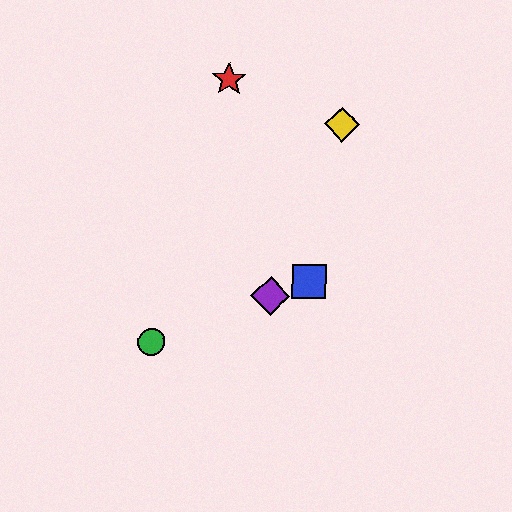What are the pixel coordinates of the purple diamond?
The purple diamond is at (271, 296).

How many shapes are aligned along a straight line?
3 shapes (the blue square, the green circle, the purple diamond) are aligned along a straight line.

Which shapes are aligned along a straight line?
The blue square, the green circle, the purple diamond are aligned along a straight line.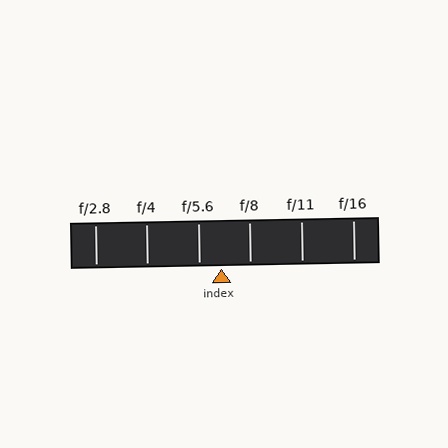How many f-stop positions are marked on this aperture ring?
There are 6 f-stop positions marked.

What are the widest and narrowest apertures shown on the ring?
The widest aperture shown is f/2.8 and the narrowest is f/16.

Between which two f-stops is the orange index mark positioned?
The index mark is between f/5.6 and f/8.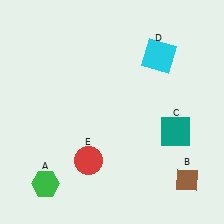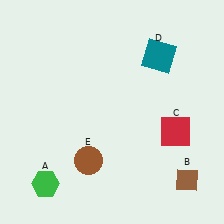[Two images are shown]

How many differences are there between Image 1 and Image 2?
There are 3 differences between the two images.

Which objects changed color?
C changed from teal to red. D changed from cyan to teal. E changed from red to brown.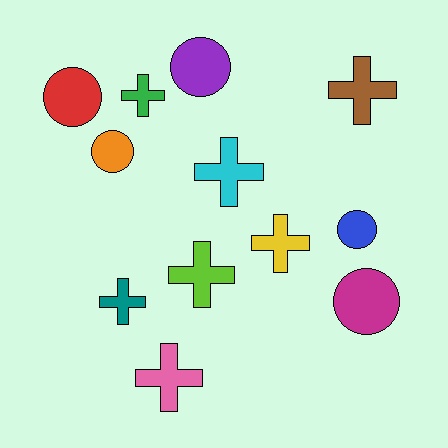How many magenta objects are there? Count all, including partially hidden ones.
There is 1 magenta object.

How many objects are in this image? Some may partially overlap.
There are 12 objects.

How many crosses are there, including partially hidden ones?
There are 7 crosses.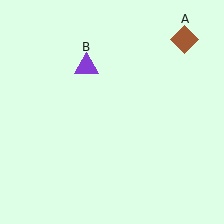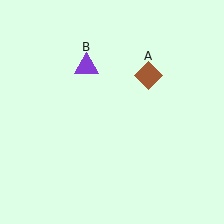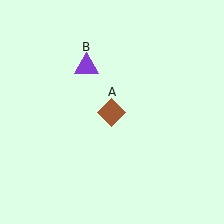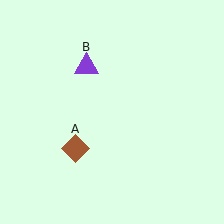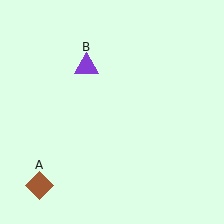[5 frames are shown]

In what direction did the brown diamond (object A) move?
The brown diamond (object A) moved down and to the left.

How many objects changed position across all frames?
1 object changed position: brown diamond (object A).